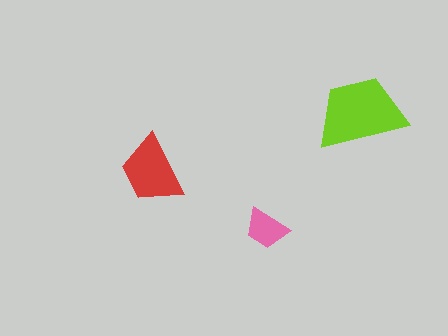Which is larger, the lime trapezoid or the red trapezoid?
The lime one.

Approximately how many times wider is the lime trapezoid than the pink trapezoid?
About 2 times wider.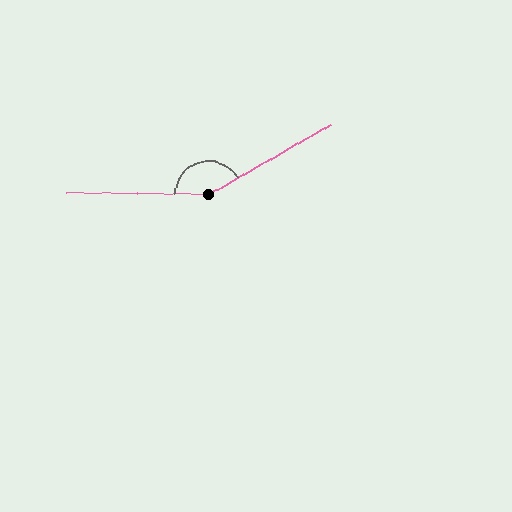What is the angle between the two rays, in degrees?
Approximately 150 degrees.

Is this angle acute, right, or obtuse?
It is obtuse.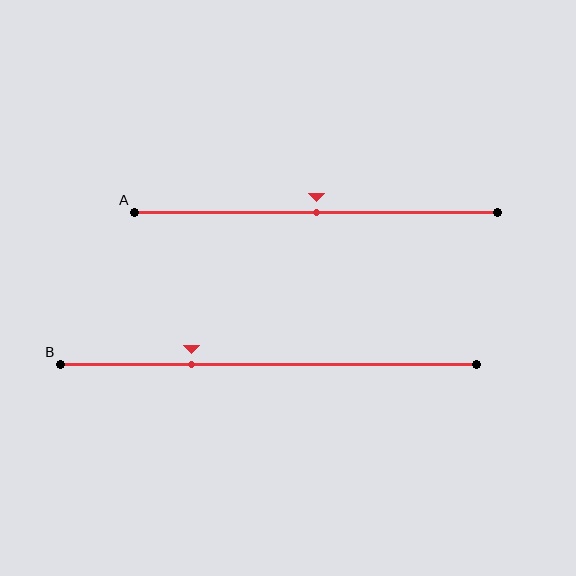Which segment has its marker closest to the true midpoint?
Segment A has its marker closest to the true midpoint.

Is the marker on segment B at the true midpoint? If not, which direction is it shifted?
No, the marker on segment B is shifted to the left by about 19% of the segment length.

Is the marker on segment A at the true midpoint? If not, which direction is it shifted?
Yes, the marker on segment A is at the true midpoint.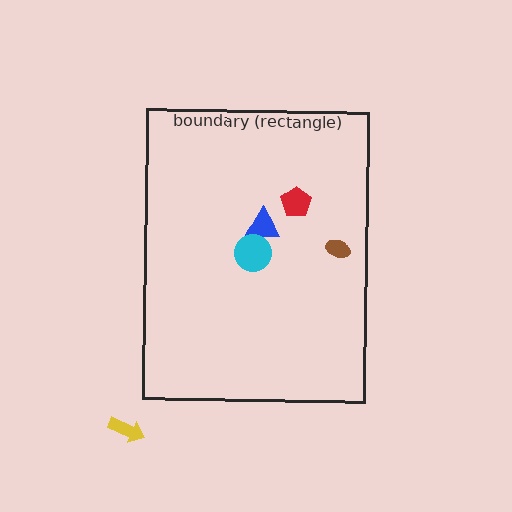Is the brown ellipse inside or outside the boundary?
Inside.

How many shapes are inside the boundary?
4 inside, 1 outside.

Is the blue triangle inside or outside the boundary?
Inside.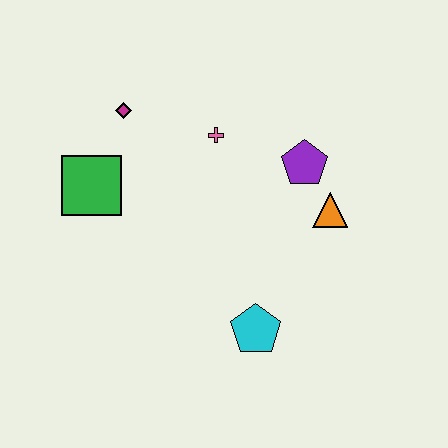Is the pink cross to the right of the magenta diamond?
Yes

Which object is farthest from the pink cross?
The cyan pentagon is farthest from the pink cross.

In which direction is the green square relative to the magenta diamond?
The green square is below the magenta diamond.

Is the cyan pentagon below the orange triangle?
Yes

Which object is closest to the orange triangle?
The purple pentagon is closest to the orange triangle.